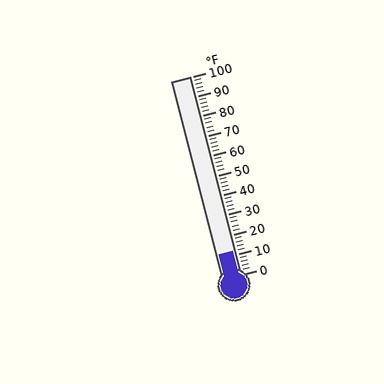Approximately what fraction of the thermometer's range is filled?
The thermometer is filled to approximately 10% of its range.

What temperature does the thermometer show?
The thermometer shows approximately 12°F.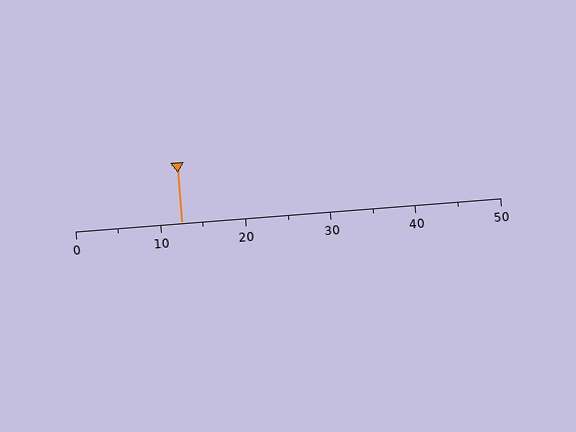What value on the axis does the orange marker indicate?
The marker indicates approximately 12.5.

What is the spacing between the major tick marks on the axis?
The major ticks are spaced 10 apart.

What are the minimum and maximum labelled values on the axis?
The axis runs from 0 to 50.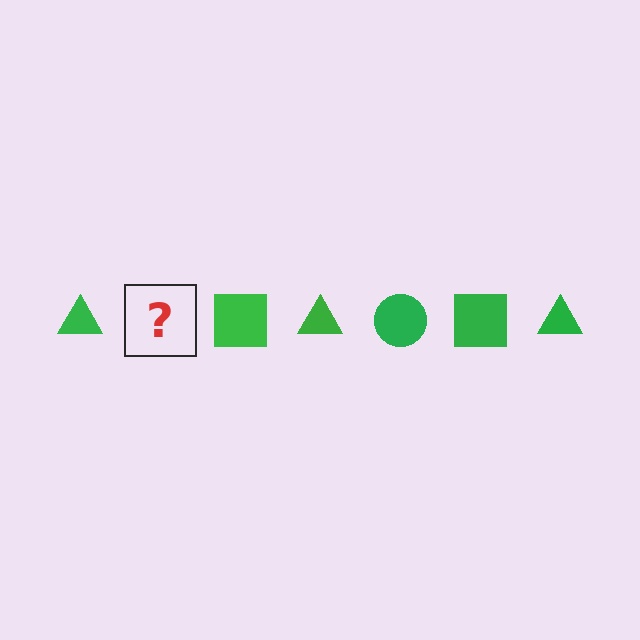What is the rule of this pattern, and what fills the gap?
The rule is that the pattern cycles through triangle, circle, square shapes in green. The gap should be filled with a green circle.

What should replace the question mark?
The question mark should be replaced with a green circle.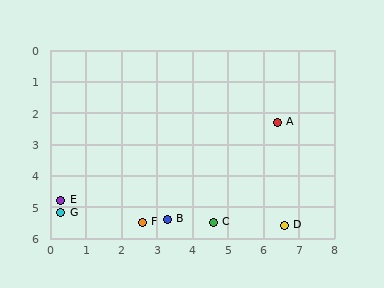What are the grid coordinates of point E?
Point E is at approximately (0.3, 4.8).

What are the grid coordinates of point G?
Point G is at approximately (0.3, 5.2).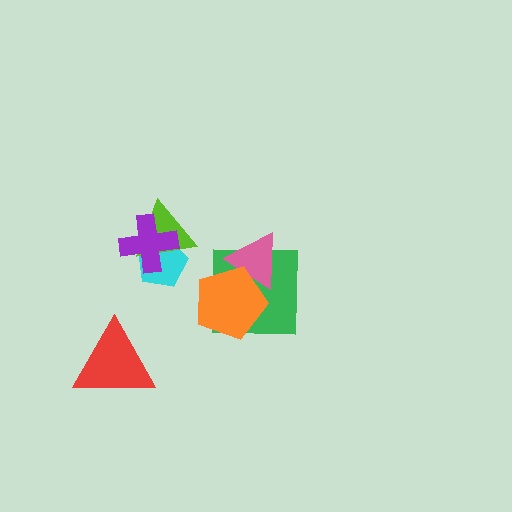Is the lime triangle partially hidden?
Yes, it is partially covered by another shape.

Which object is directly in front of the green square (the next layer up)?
The pink triangle is directly in front of the green square.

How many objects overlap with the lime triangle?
2 objects overlap with the lime triangle.